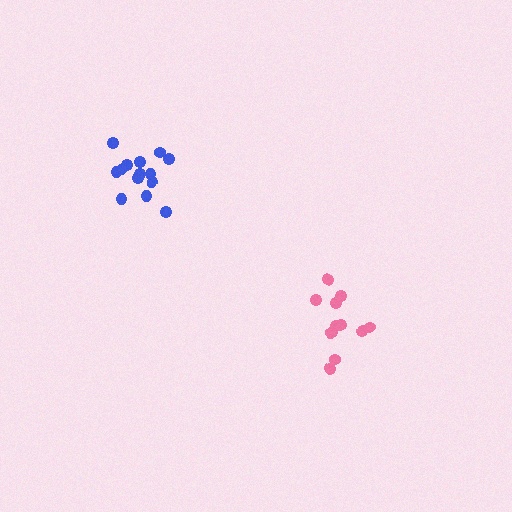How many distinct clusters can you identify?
There are 2 distinct clusters.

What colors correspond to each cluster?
The clusters are colored: pink, blue.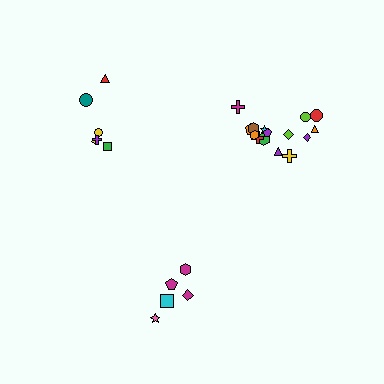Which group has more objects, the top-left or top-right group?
The top-right group.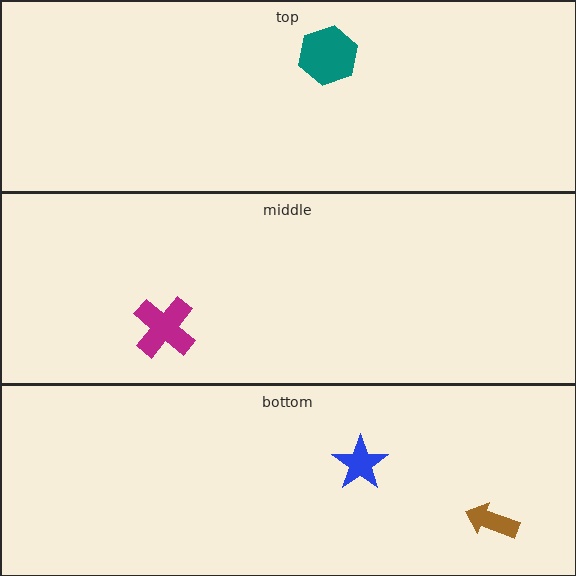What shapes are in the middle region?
The magenta cross.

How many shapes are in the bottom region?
2.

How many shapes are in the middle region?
1.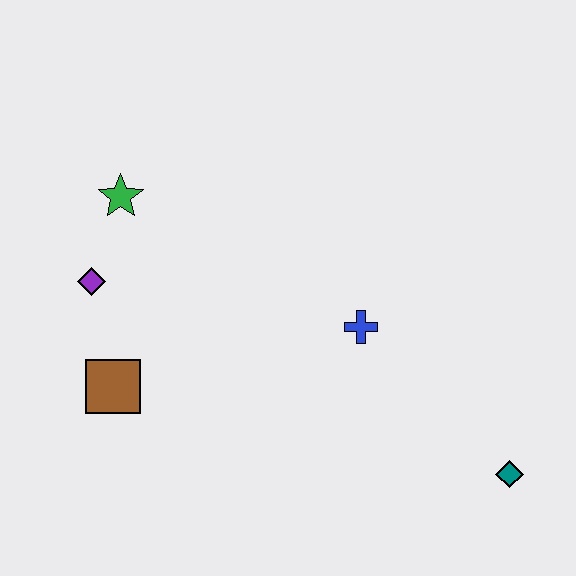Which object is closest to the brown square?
The purple diamond is closest to the brown square.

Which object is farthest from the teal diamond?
The green star is farthest from the teal diamond.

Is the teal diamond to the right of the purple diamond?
Yes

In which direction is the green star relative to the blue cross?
The green star is to the left of the blue cross.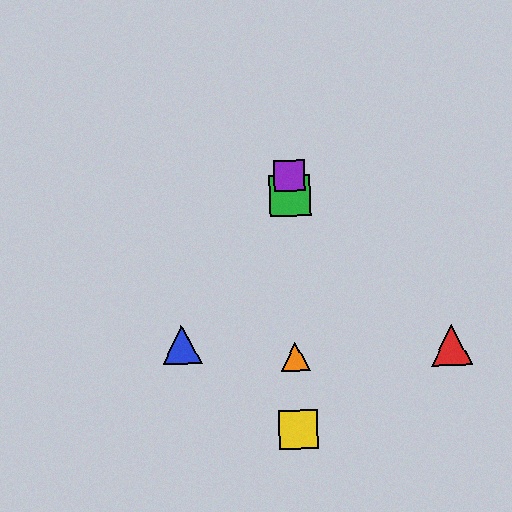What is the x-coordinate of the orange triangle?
The orange triangle is at x≈296.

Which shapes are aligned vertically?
The green square, the yellow square, the purple square, the orange triangle are aligned vertically.